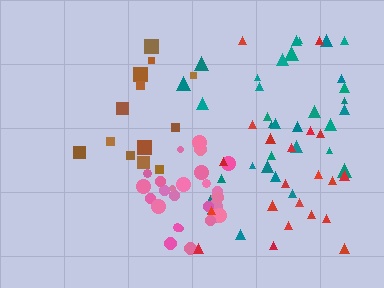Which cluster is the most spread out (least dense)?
Brown.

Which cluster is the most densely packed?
Pink.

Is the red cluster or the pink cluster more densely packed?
Pink.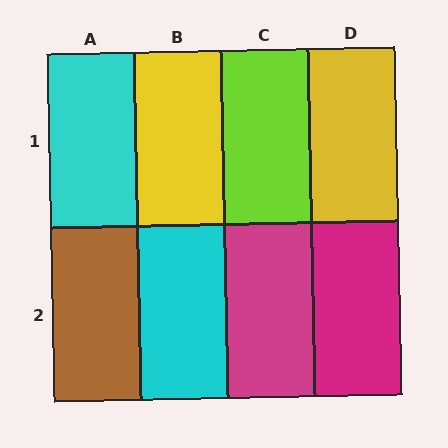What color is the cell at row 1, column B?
Yellow.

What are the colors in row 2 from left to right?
Brown, cyan, magenta, magenta.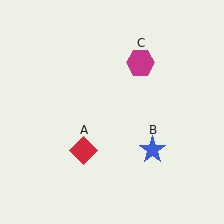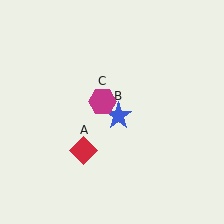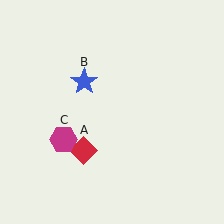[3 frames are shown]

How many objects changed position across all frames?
2 objects changed position: blue star (object B), magenta hexagon (object C).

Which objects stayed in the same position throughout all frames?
Red diamond (object A) remained stationary.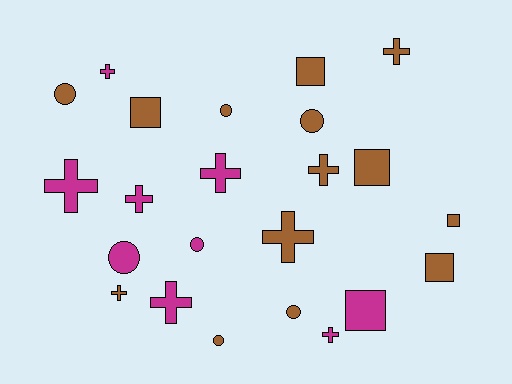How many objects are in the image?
There are 23 objects.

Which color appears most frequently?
Brown, with 14 objects.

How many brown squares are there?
There are 5 brown squares.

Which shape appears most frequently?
Cross, with 10 objects.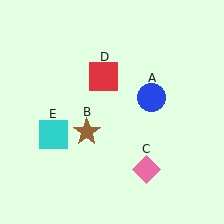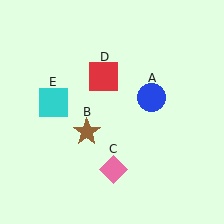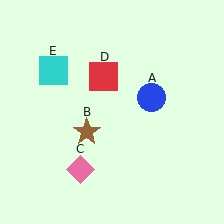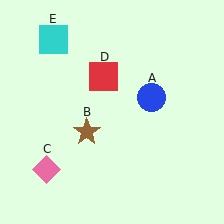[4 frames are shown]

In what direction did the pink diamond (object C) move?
The pink diamond (object C) moved left.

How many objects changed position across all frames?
2 objects changed position: pink diamond (object C), cyan square (object E).